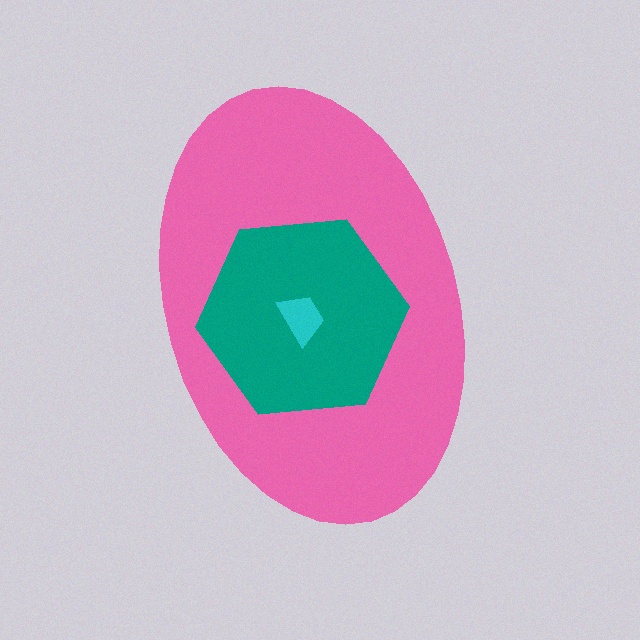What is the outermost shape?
The pink ellipse.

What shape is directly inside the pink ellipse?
The teal hexagon.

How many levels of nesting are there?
3.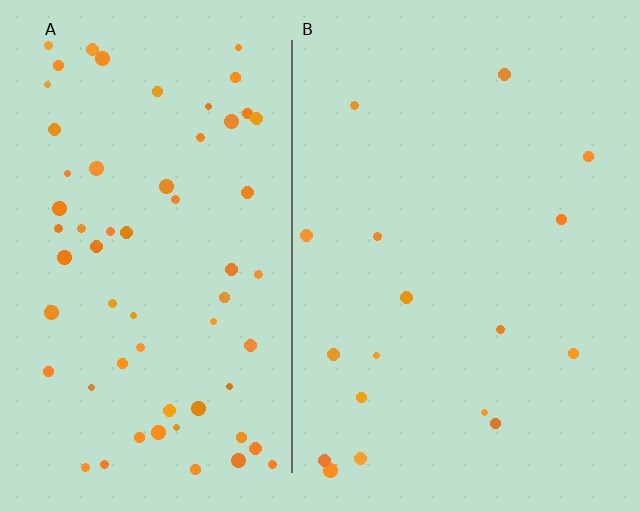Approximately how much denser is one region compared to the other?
Approximately 3.7× — region A over region B.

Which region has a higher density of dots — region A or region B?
A (the left).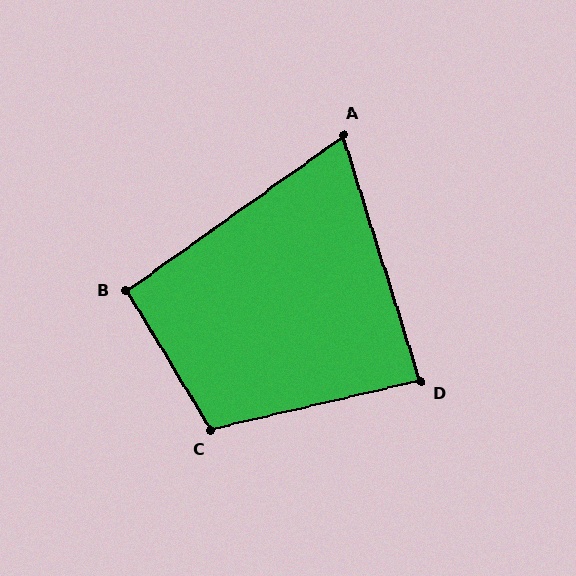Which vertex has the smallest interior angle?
A, at approximately 72 degrees.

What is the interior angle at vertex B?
Approximately 94 degrees (approximately right).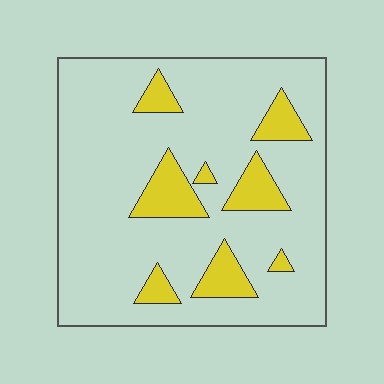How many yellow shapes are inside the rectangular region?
8.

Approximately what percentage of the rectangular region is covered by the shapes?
Approximately 15%.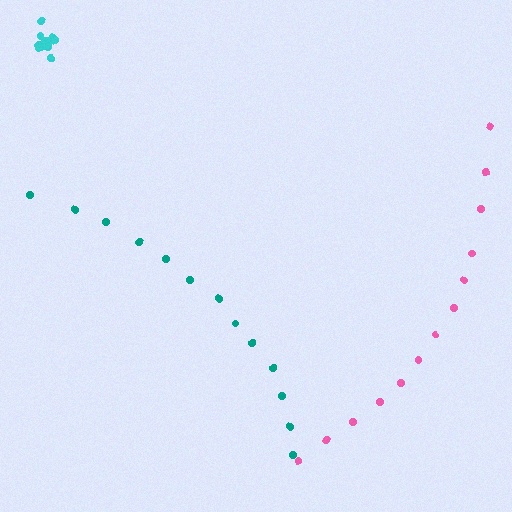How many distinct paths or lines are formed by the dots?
There are 3 distinct paths.